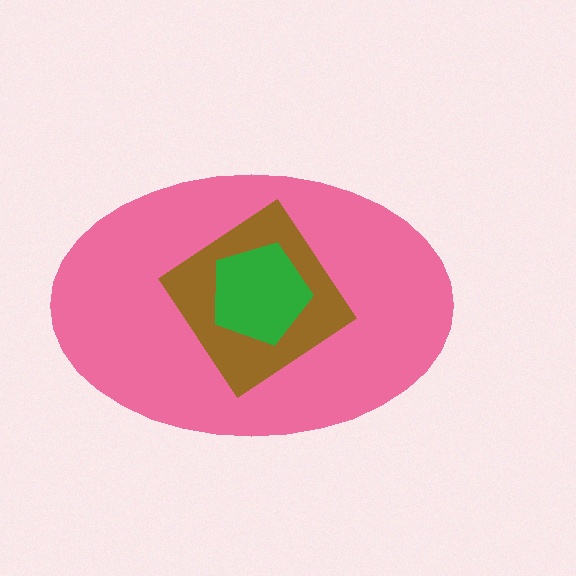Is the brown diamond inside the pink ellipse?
Yes.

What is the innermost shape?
The green pentagon.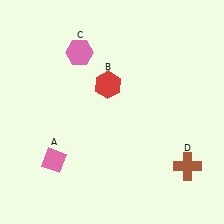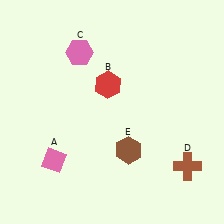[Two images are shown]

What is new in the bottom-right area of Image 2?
A brown hexagon (E) was added in the bottom-right area of Image 2.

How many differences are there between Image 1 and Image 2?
There is 1 difference between the two images.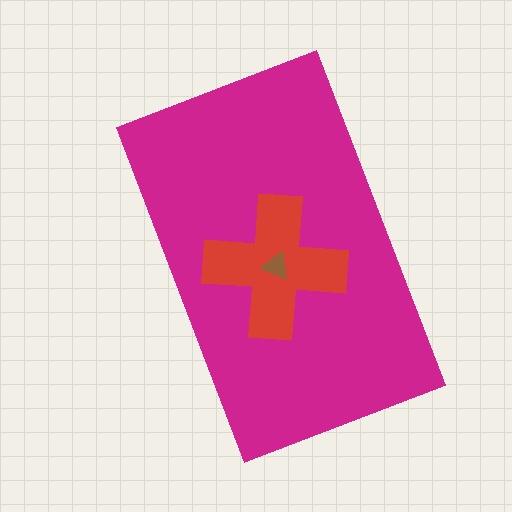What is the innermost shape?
The brown triangle.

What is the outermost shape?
The magenta rectangle.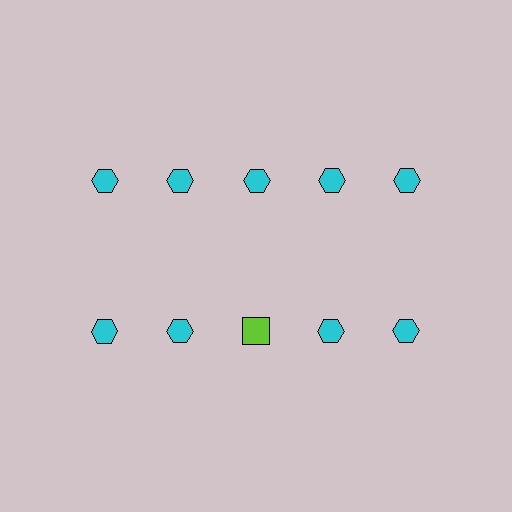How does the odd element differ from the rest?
It differs in both color (lime instead of cyan) and shape (square instead of hexagon).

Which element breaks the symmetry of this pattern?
The lime square in the second row, center column breaks the symmetry. All other shapes are cyan hexagons.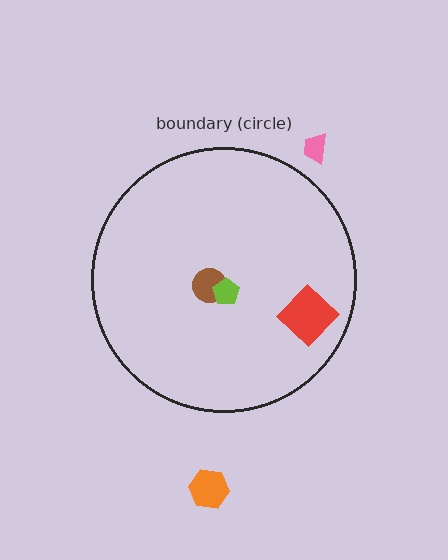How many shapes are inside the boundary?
3 inside, 2 outside.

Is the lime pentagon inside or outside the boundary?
Inside.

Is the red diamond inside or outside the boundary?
Inside.